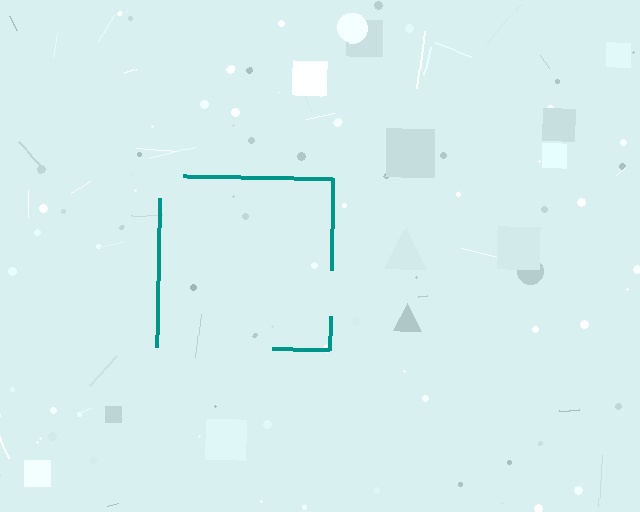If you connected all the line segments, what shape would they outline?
They would outline a square.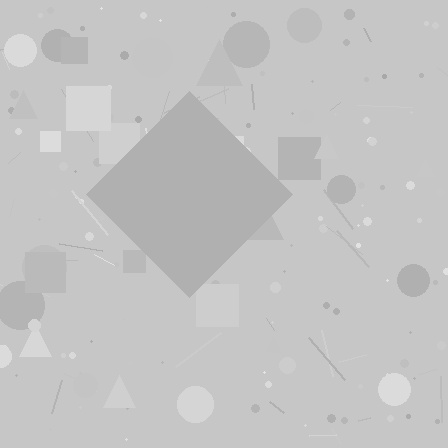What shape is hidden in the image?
A diamond is hidden in the image.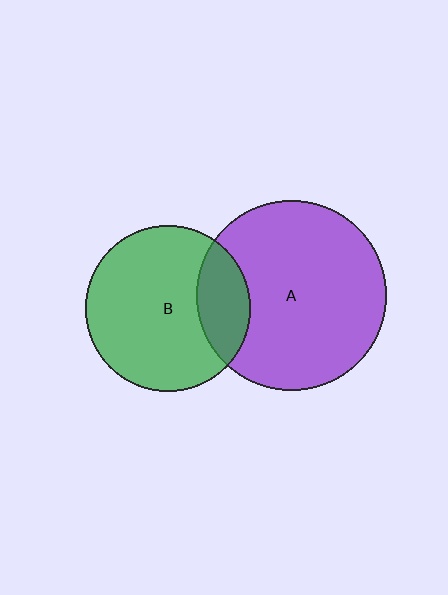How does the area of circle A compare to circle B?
Approximately 1.3 times.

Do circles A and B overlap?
Yes.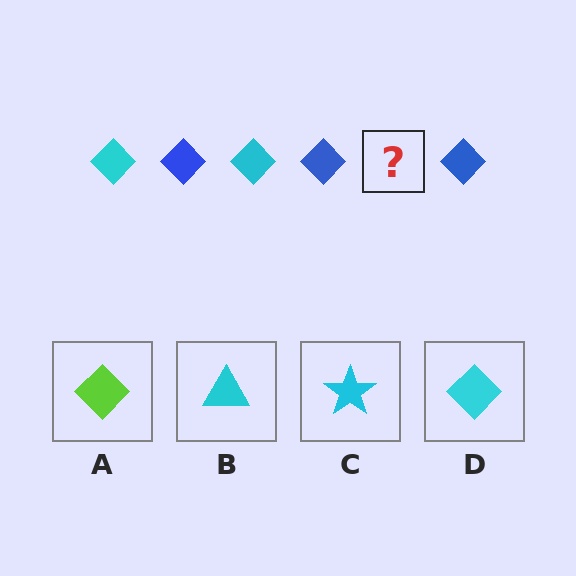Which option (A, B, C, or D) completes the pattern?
D.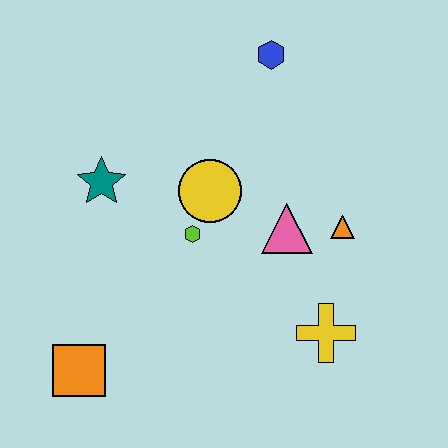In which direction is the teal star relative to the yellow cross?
The teal star is to the left of the yellow cross.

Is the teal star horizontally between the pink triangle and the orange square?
Yes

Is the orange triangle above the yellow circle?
No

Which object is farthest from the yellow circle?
The orange square is farthest from the yellow circle.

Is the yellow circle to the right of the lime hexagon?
Yes